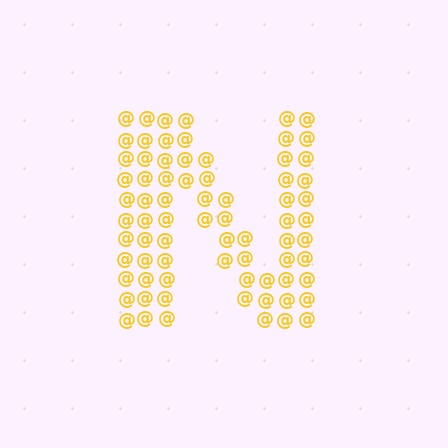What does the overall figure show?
The overall figure shows the letter N.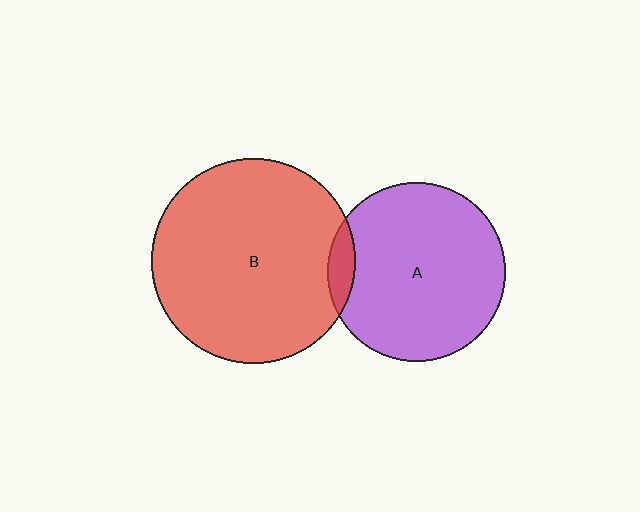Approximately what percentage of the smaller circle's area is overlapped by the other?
Approximately 10%.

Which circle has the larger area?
Circle B (red).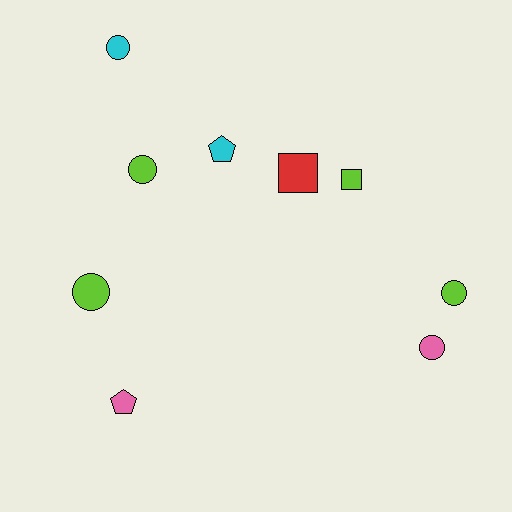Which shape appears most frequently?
Circle, with 5 objects.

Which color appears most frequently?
Lime, with 4 objects.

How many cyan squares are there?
There are no cyan squares.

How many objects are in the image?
There are 9 objects.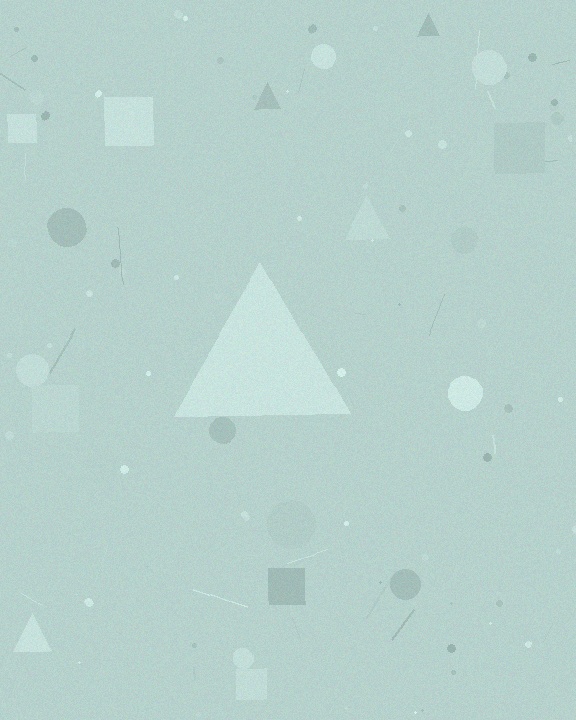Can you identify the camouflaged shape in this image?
The camouflaged shape is a triangle.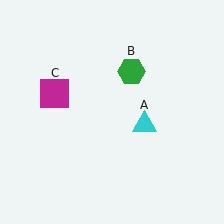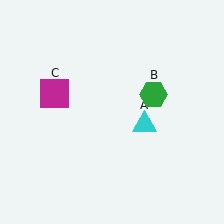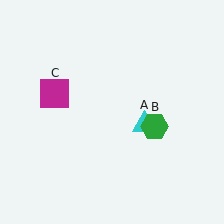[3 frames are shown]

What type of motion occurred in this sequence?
The green hexagon (object B) rotated clockwise around the center of the scene.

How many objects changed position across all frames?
1 object changed position: green hexagon (object B).